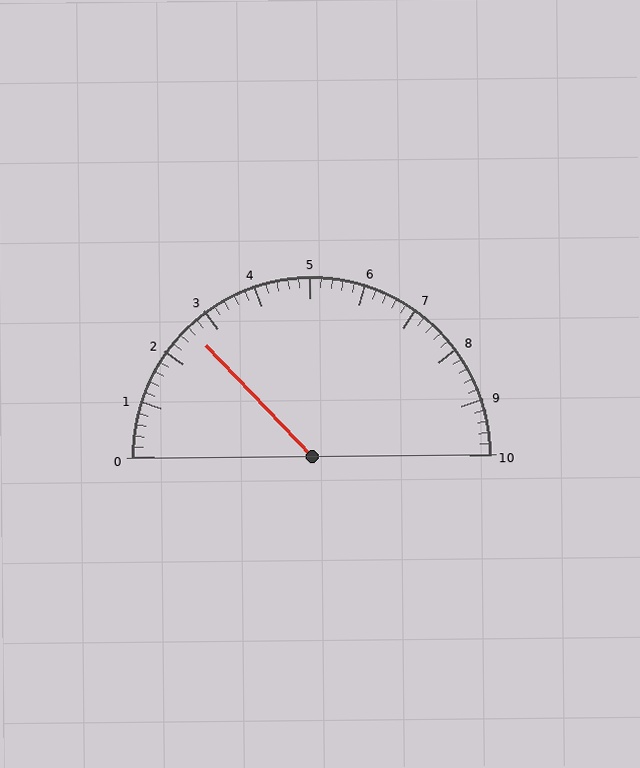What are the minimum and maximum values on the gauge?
The gauge ranges from 0 to 10.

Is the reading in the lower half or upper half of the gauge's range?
The reading is in the lower half of the range (0 to 10).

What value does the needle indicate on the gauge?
The needle indicates approximately 2.6.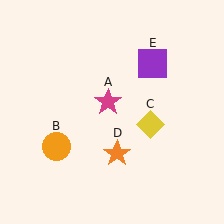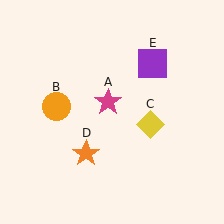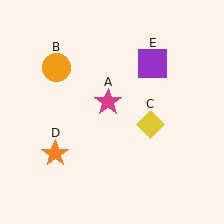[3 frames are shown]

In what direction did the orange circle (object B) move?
The orange circle (object B) moved up.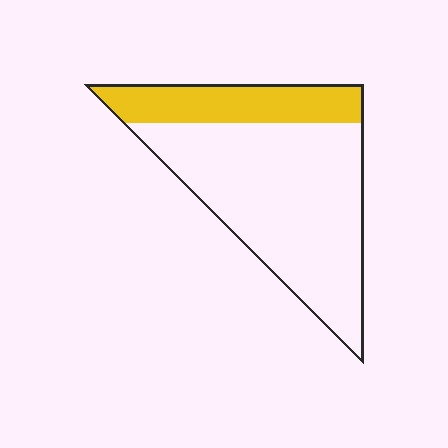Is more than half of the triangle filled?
No.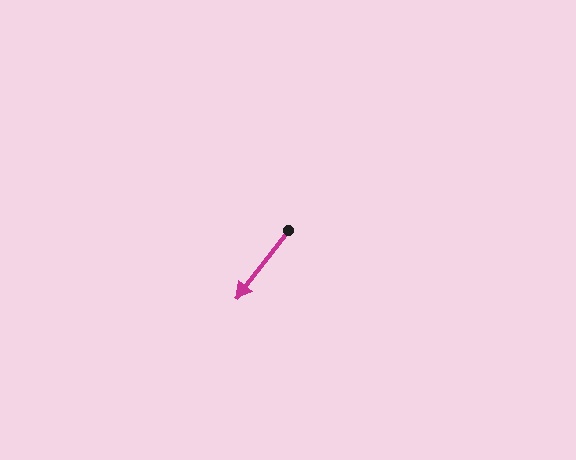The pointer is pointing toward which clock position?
Roughly 7 o'clock.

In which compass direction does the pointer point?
Southwest.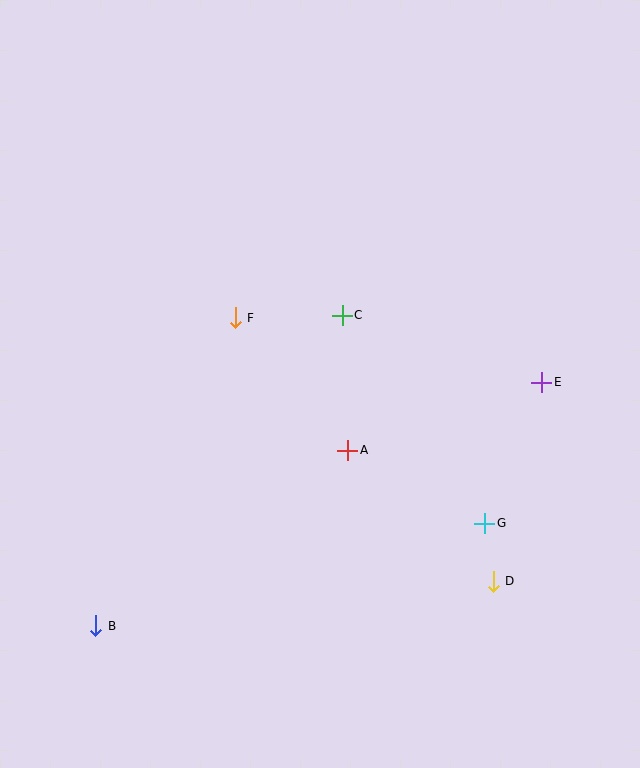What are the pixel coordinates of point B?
Point B is at (96, 626).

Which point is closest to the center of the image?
Point A at (348, 450) is closest to the center.